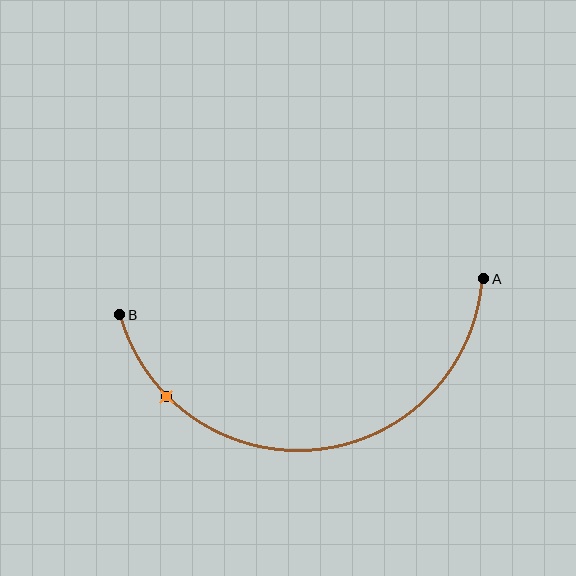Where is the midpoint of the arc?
The arc midpoint is the point on the curve farthest from the straight line joining A and B. It sits below that line.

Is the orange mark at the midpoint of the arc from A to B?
No. The orange mark lies on the arc but is closer to endpoint B. The arc midpoint would be at the point on the curve equidistant along the arc from both A and B.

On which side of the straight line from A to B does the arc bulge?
The arc bulges below the straight line connecting A and B.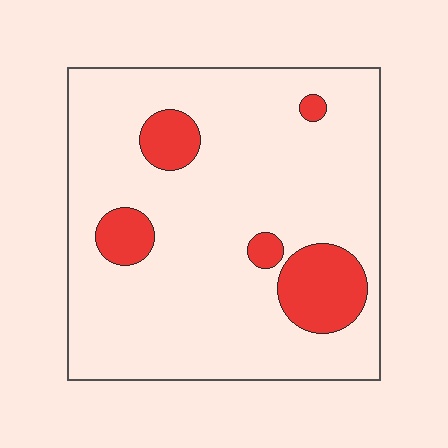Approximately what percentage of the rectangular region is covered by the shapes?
Approximately 15%.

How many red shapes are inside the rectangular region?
5.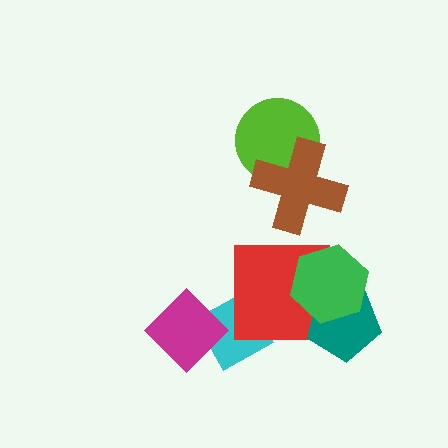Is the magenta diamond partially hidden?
No, no other shape covers it.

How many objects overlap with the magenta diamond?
1 object overlaps with the magenta diamond.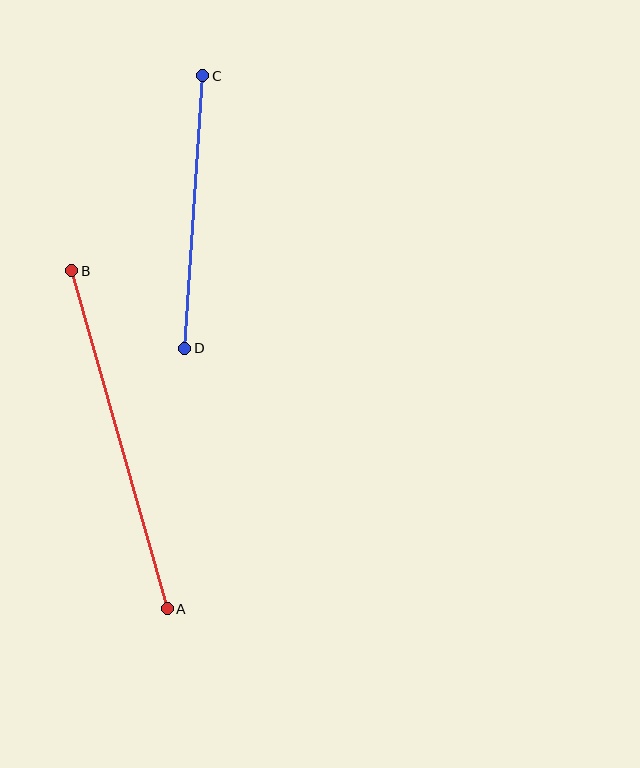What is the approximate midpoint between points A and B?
The midpoint is at approximately (120, 440) pixels.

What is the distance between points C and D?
The distance is approximately 273 pixels.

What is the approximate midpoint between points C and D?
The midpoint is at approximately (194, 212) pixels.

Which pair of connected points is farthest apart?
Points A and B are farthest apart.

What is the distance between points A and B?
The distance is approximately 351 pixels.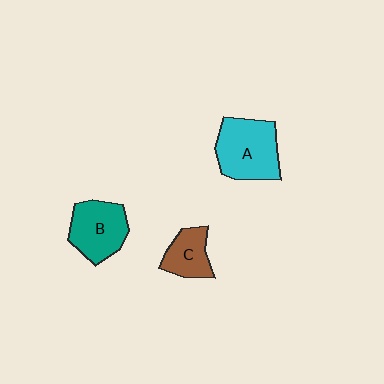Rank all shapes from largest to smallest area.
From largest to smallest: A (cyan), B (teal), C (brown).